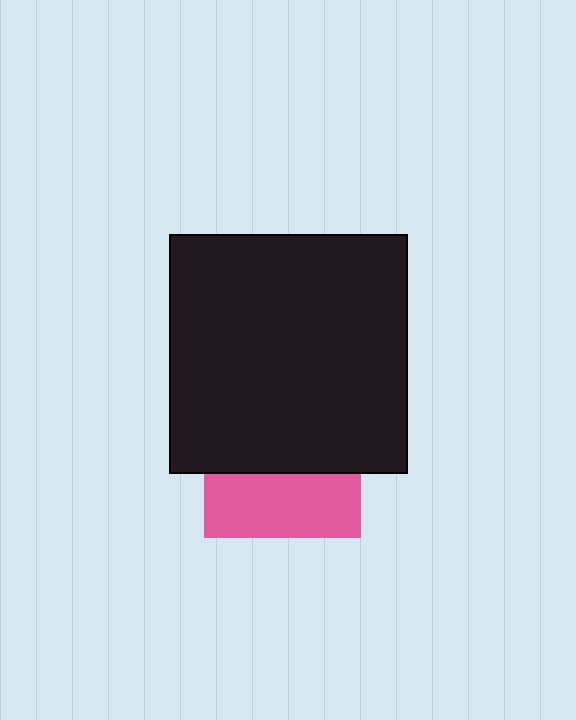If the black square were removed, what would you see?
You would see the complete pink square.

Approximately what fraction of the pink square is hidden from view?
Roughly 59% of the pink square is hidden behind the black square.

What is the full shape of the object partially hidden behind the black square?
The partially hidden object is a pink square.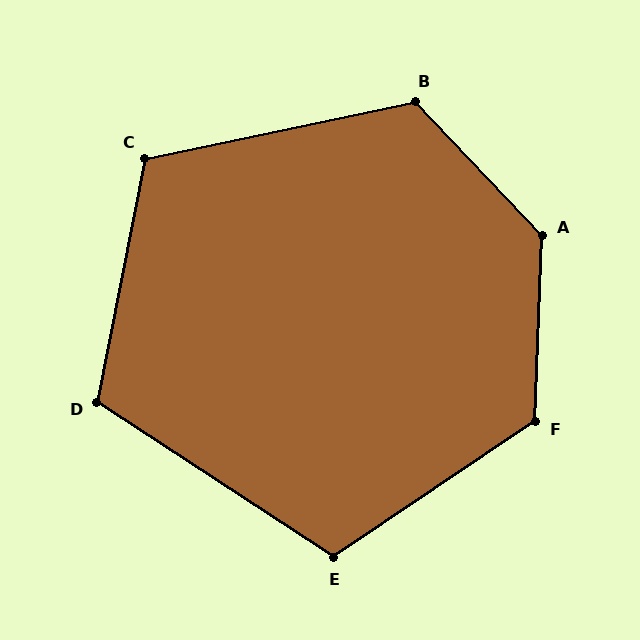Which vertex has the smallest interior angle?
D, at approximately 112 degrees.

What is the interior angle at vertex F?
Approximately 126 degrees (obtuse).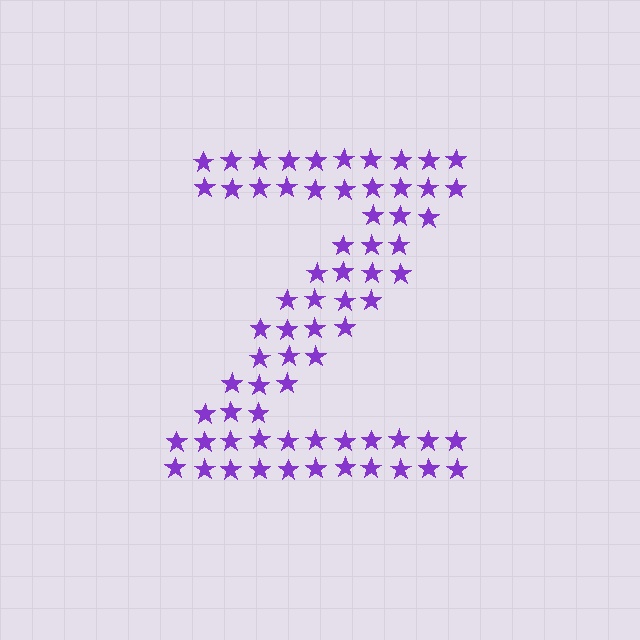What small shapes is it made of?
It is made of small stars.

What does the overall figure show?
The overall figure shows the letter Z.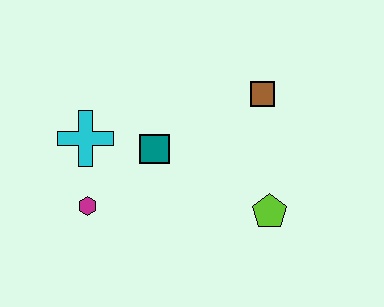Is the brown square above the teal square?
Yes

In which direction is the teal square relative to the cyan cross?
The teal square is to the right of the cyan cross.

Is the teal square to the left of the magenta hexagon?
No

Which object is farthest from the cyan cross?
The lime pentagon is farthest from the cyan cross.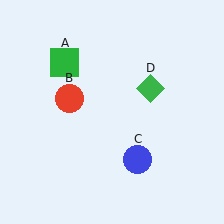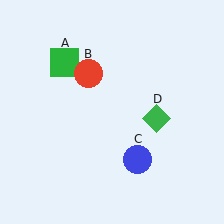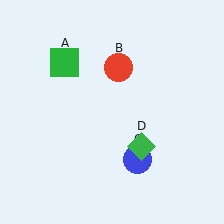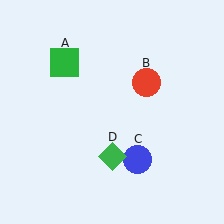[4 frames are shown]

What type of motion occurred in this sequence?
The red circle (object B), green diamond (object D) rotated clockwise around the center of the scene.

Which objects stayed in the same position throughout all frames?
Green square (object A) and blue circle (object C) remained stationary.